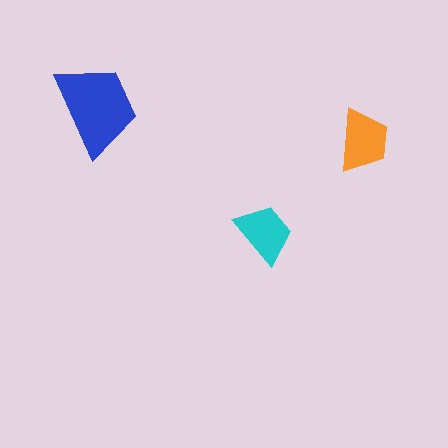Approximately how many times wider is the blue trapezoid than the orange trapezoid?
About 1.5 times wider.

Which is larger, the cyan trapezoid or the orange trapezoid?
The orange one.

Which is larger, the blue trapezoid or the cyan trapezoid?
The blue one.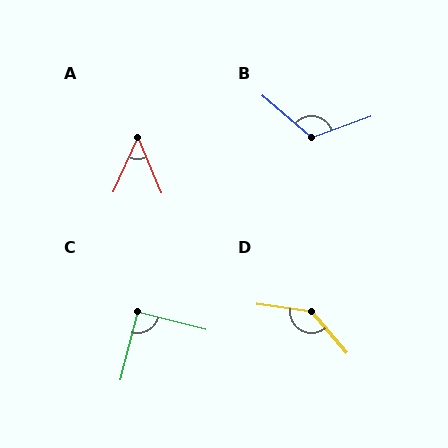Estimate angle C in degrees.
Approximately 90 degrees.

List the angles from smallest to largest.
A (47°), C (90°), B (119°), D (138°).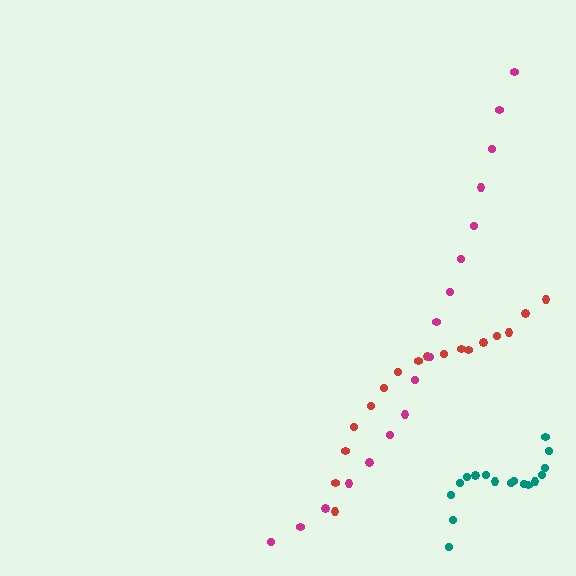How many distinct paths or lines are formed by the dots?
There are 3 distinct paths.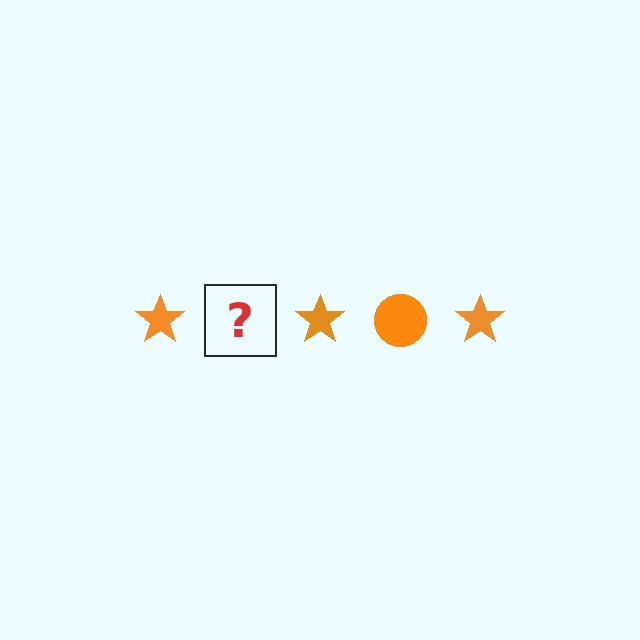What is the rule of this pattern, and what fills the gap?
The rule is that the pattern cycles through star, circle shapes in orange. The gap should be filled with an orange circle.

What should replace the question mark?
The question mark should be replaced with an orange circle.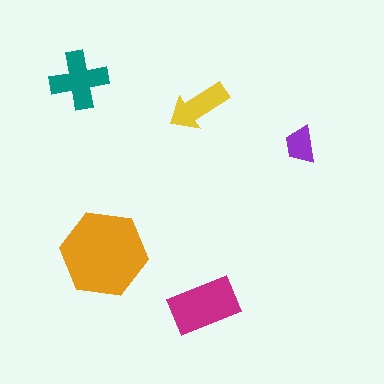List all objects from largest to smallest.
The orange hexagon, the magenta rectangle, the teal cross, the yellow arrow, the purple trapezoid.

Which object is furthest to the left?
The teal cross is leftmost.